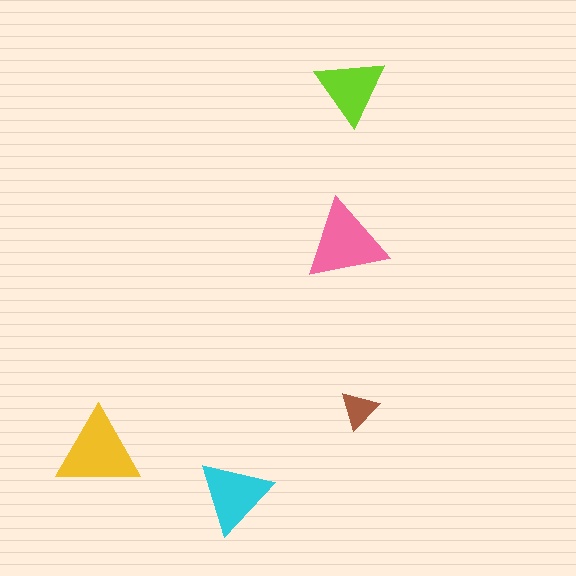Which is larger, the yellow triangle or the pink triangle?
The yellow one.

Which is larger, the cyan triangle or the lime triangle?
The cyan one.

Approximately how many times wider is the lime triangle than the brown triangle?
About 2 times wider.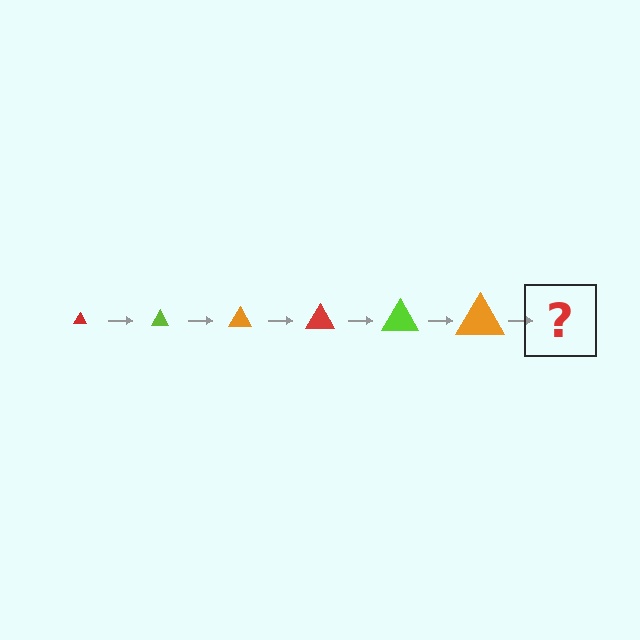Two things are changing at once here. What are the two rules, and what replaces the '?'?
The two rules are that the triangle grows larger each step and the color cycles through red, lime, and orange. The '?' should be a red triangle, larger than the previous one.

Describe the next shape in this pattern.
It should be a red triangle, larger than the previous one.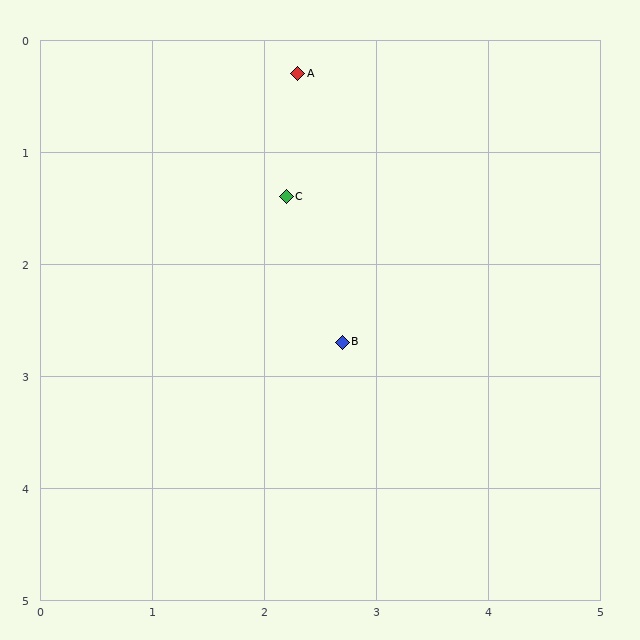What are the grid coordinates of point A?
Point A is at approximately (2.3, 0.3).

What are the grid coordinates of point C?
Point C is at approximately (2.2, 1.4).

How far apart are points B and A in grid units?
Points B and A are about 2.4 grid units apart.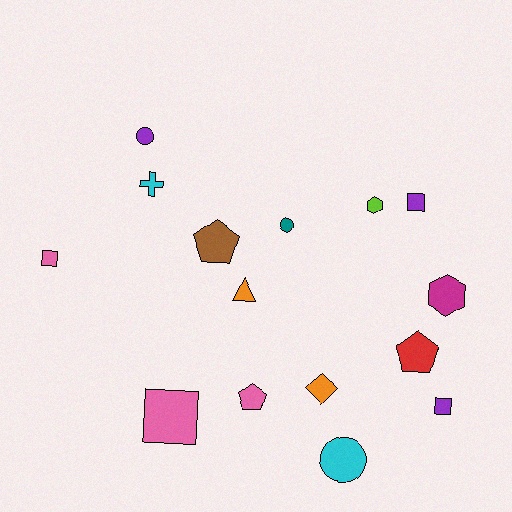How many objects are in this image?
There are 15 objects.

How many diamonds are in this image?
There is 1 diamond.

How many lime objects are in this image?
There is 1 lime object.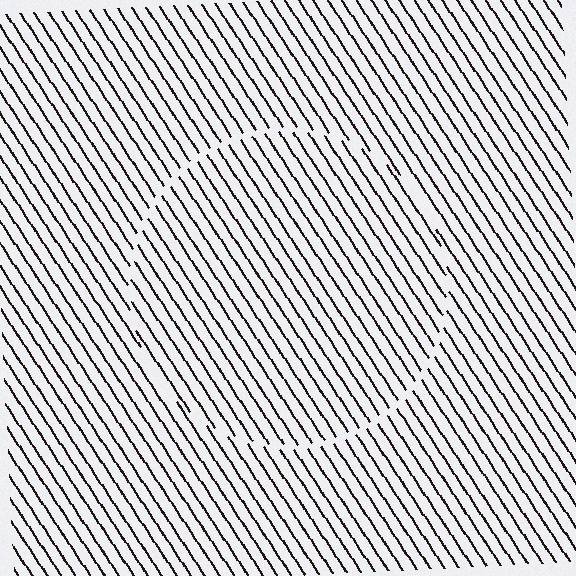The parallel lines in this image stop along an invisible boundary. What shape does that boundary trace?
An illusory circle. The interior of the shape contains the same grating, shifted by half a period — the contour is defined by the phase discontinuity where line-ends from the inner and outer gratings abut.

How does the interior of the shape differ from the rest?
The interior of the shape contains the same grating, shifted by half a period — the contour is defined by the phase discontinuity where line-ends from the inner and outer gratings abut.